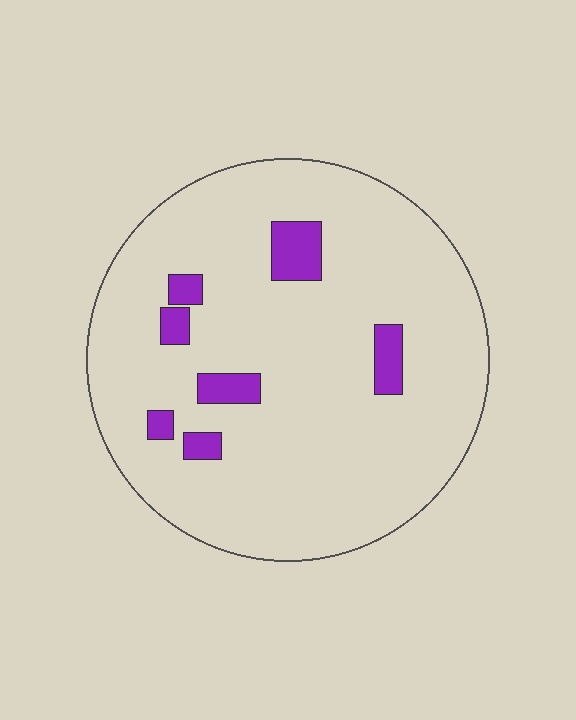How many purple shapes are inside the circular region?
7.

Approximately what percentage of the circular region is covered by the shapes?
Approximately 10%.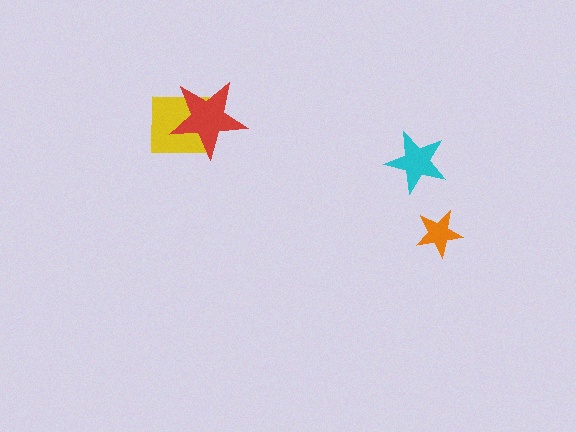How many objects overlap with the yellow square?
1 object overlaps with the yellow square.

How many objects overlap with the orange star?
0 objects overlap with the orange star.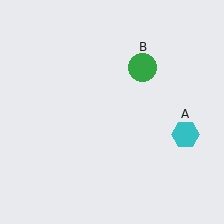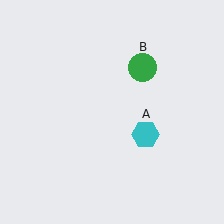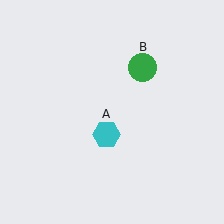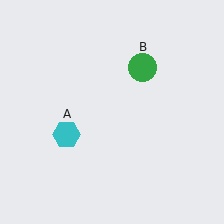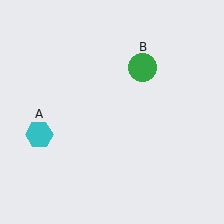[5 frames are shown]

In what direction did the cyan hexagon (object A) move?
The cyan hexagon (object A) moved left.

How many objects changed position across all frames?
1 object changed position: cyan hexagon (object A).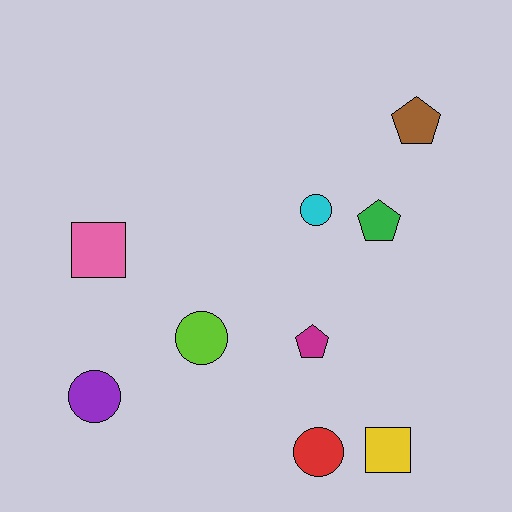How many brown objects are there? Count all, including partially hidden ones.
There is 1 brown object.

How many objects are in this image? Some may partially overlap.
There are 9 objects.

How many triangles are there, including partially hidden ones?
There are no triangles.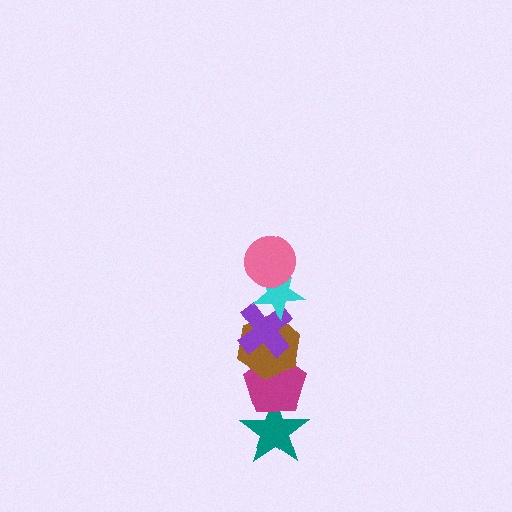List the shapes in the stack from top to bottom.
From top to bottom: the pink circle, the cyan star, the purple cross, the brown hexagon, the magenta pentagon, the teal star.